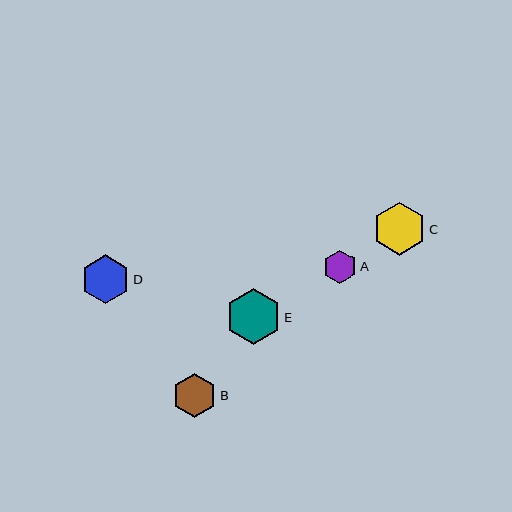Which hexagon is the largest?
Hexagon E is the largest with a size of approximately 56 pixels.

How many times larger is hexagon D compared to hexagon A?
Hexagon D is approximately 1.5 times the size of hexagon A.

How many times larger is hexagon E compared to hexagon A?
Hexagon E is approximately 1.7 times the size of hexagon A.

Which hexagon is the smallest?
Hexagon A is the smallest with a size of approximately 33 pixels.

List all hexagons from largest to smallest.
From largest to smallest: E, C, D, B, A.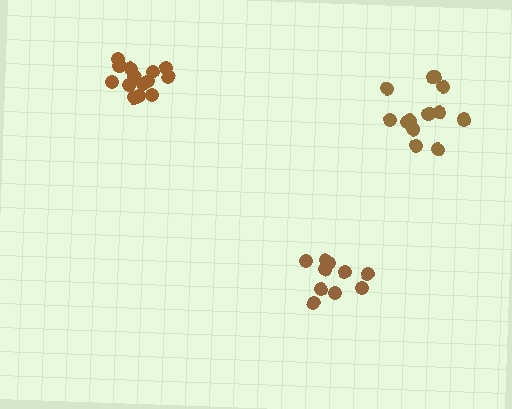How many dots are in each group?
Group 1: 10 dots, Group 2: 14 dots, Group 3: 13 dots (37 total).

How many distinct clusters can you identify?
There are 3 distinct clusters.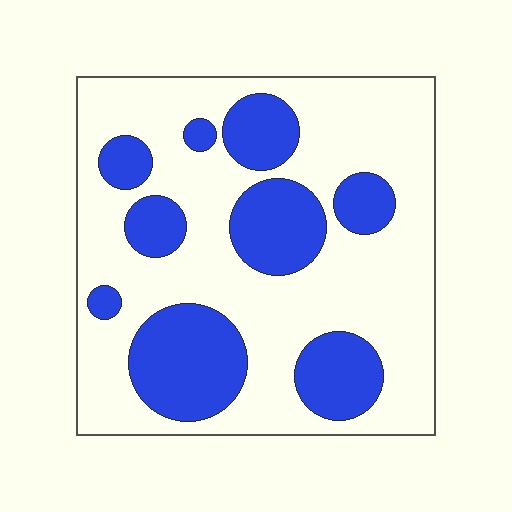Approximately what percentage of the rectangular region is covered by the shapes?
Approximately 30%.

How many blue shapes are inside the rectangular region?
9.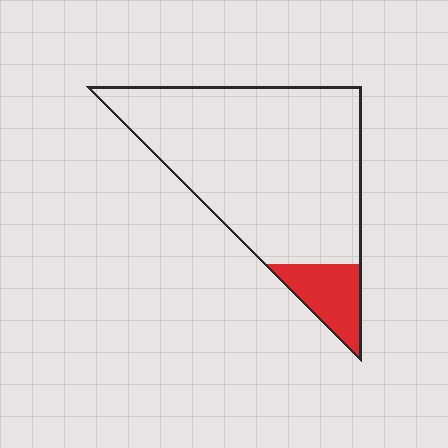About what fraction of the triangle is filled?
About one eighth (1/8).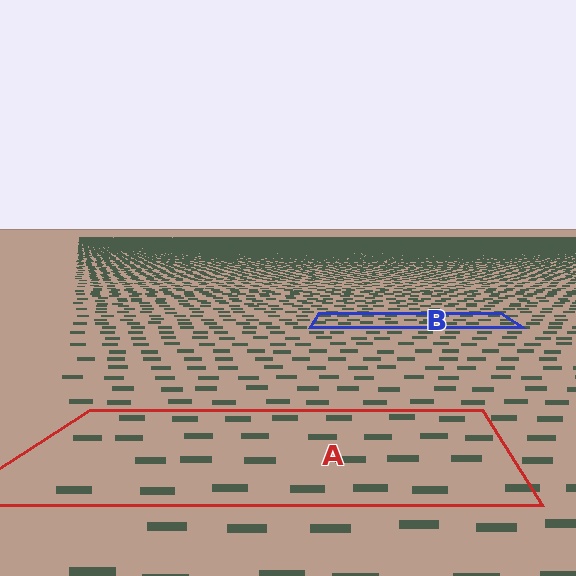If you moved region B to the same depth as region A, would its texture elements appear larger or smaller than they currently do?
They would appear larger. At a closer depth, the same texture elements are projected at a bigger on-screen size.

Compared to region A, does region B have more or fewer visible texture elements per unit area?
Region B has more texture elements per unit area — they are packed more densely because it is farther away.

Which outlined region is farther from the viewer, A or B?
Region B is farther from the viewer — the texture elements inside it appear smaller and more densely packed.